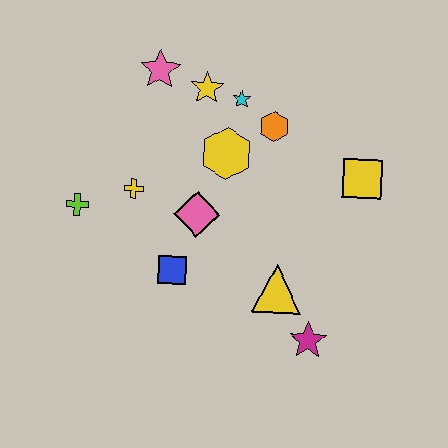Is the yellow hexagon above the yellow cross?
Yes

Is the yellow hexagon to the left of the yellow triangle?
Yes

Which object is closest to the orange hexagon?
The cyan star is closest to the orange hexagon.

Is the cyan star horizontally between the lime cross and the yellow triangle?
Yes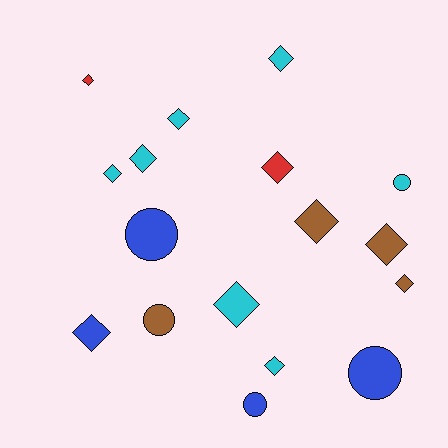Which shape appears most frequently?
Diamond, with 12 objects.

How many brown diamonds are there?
There are 3 brown diamonds.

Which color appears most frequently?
Cyan, with 7 objects.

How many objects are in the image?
There are 17 objects.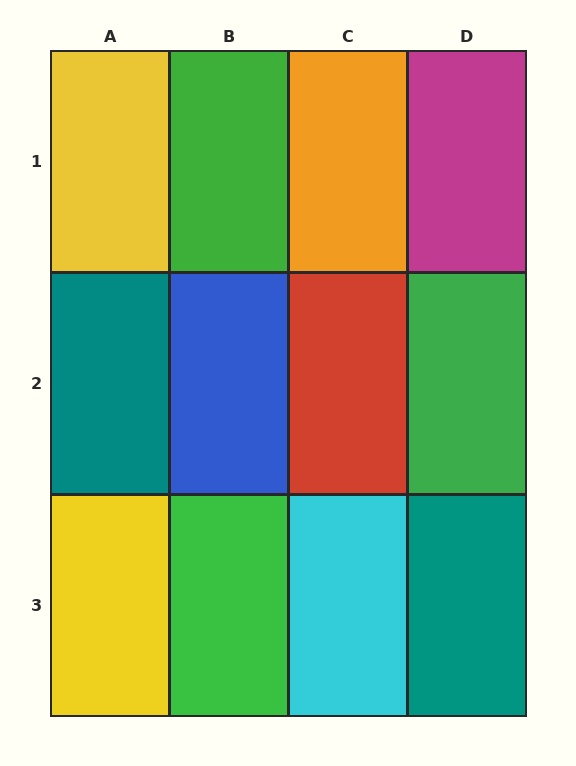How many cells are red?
1 cell is red.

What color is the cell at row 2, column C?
Red.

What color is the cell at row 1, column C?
Orange.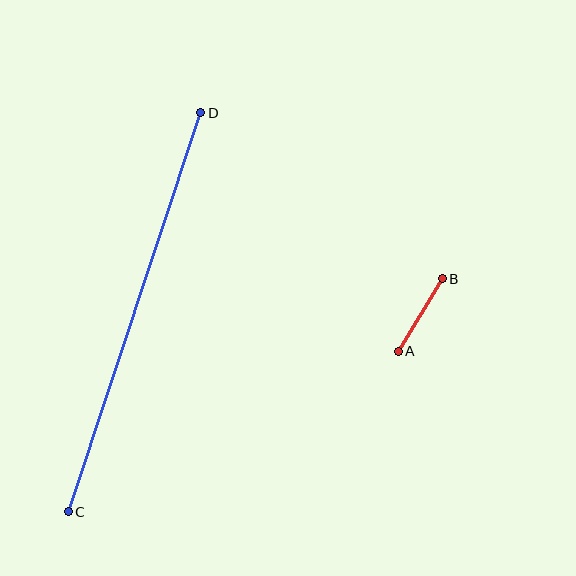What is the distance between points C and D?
The distance is approximately 421 pixels.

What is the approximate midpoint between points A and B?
The midpoint is at approximately (420, 315) pixels.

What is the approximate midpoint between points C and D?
The midpoint is at approximately (134, 312) pixels.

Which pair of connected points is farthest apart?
Points C and D are farthest apart.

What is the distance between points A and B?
The distance is approximately 85 pixels.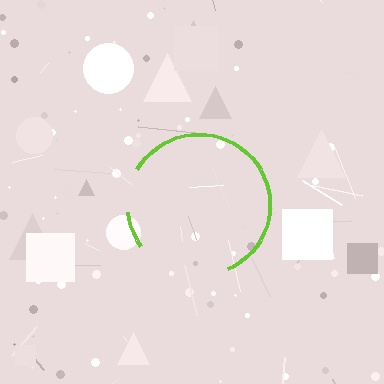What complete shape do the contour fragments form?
The contour fragments form a circle.